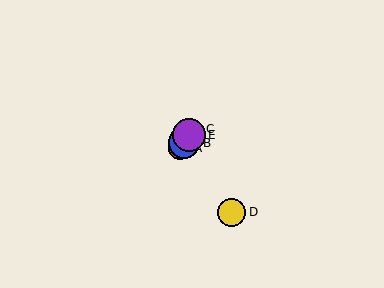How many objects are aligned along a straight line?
4 objects (A, B, C, E) are aligned along a straight line.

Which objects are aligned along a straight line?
Objects A, B, C, E are aligned along a straight line.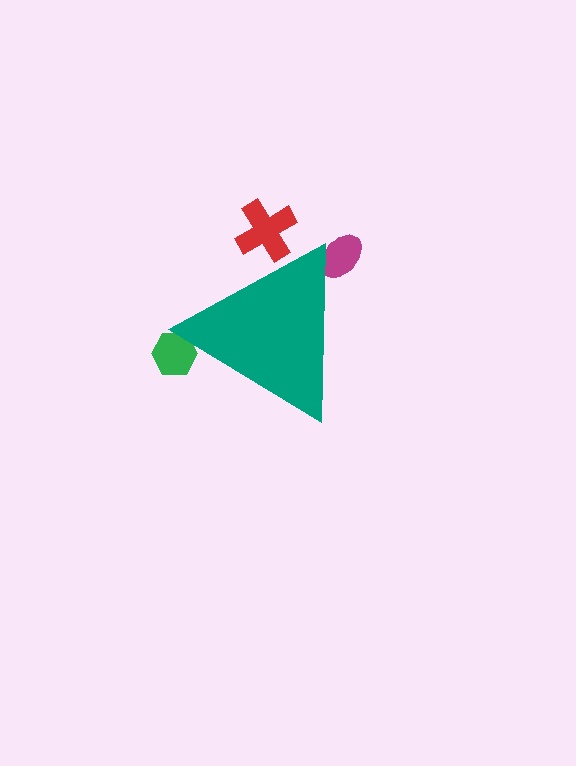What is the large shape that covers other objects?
A teal triangle.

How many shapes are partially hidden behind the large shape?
3 shapes are partially hidden.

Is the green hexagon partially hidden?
Yes, the green hexagon is partially hidden behind the teal triangle.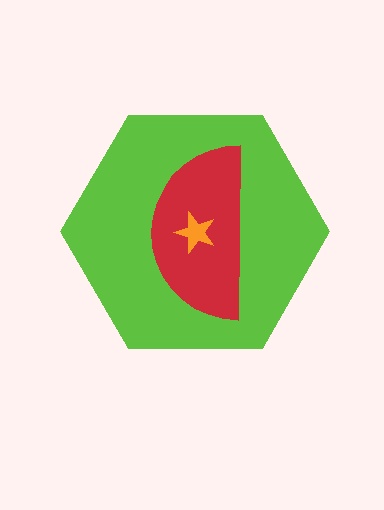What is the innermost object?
The orange star.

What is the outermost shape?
The lime hexagon.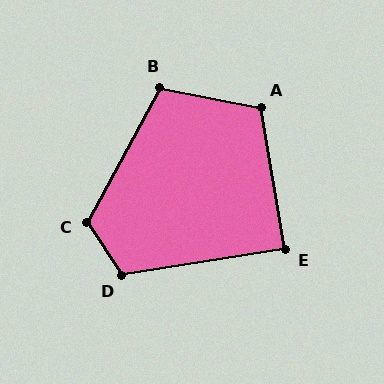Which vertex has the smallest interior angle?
E, at approximately 90 degrees.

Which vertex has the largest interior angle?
C, at approximately 119 degrees.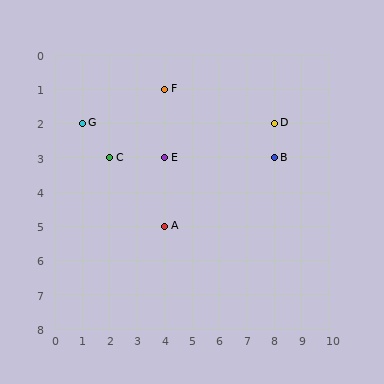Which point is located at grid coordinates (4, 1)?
Point F is at (4, 1).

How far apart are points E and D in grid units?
Points E and D are 4 columns and 1 row apart (about 4.1 grid units diagonally).